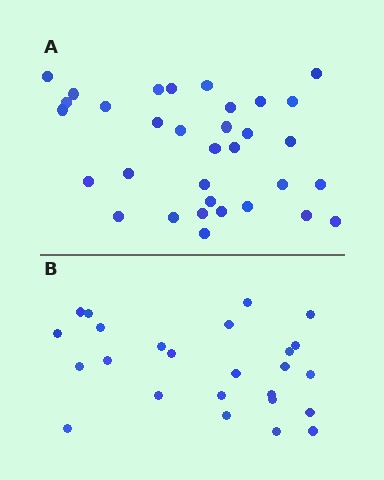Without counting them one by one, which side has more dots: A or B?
Region A (the top region) has more dots.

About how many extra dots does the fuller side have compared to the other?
Region A has roughly 8 or so more dots than region B.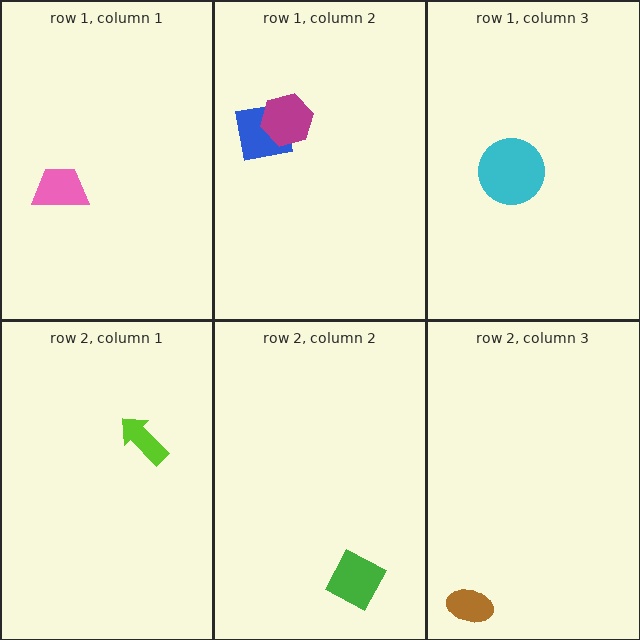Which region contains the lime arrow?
The row 2, column 1 region.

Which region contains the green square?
The row 2, column 2 region.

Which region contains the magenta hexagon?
The row 1, column 2 region.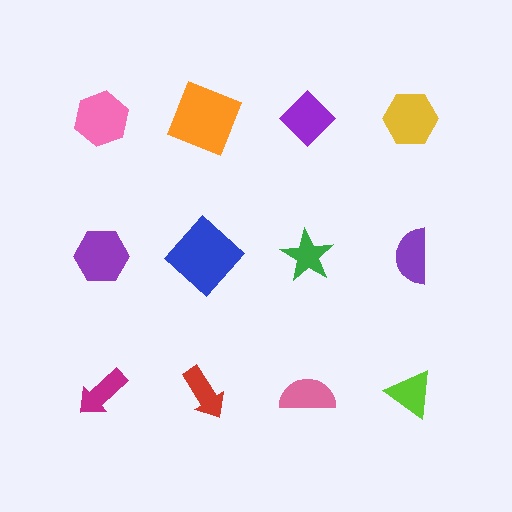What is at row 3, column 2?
A red arrow.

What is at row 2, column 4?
A purple semicircle.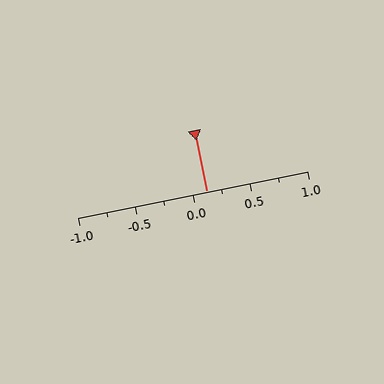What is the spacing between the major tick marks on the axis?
The major ticks are spaced 0.5 apart.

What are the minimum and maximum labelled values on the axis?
The axis runs from -1.0 to 1.0.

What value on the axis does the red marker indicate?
The marker indicates approximately 0.12.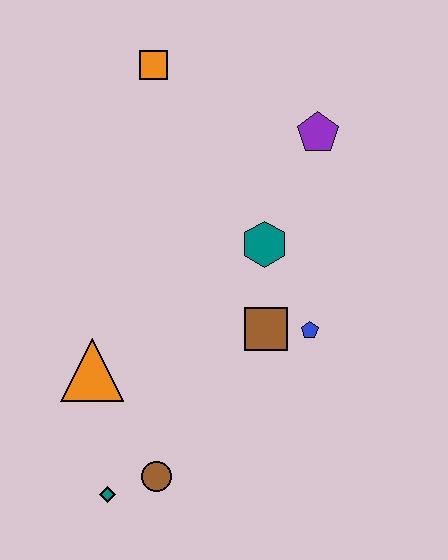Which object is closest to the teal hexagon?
The brown square is closest to the teal hexagon.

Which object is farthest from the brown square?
The orange square is farthest from the brown square.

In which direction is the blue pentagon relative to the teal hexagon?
The blue pentagon is below the teal hexagon.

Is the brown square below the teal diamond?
No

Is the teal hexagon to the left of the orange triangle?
No